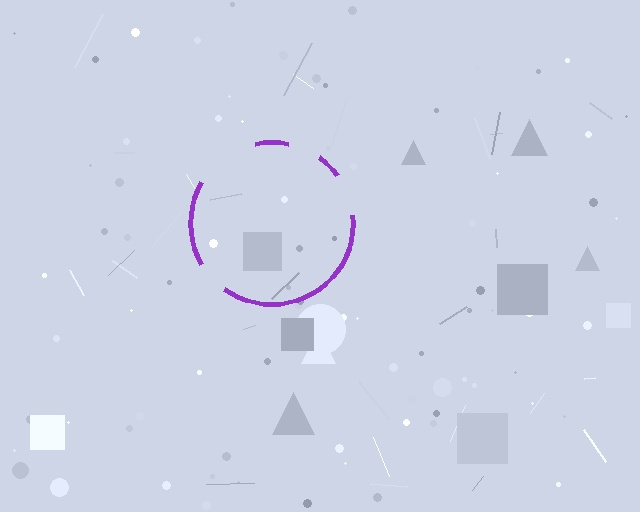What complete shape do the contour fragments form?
The contour fragments form a circle.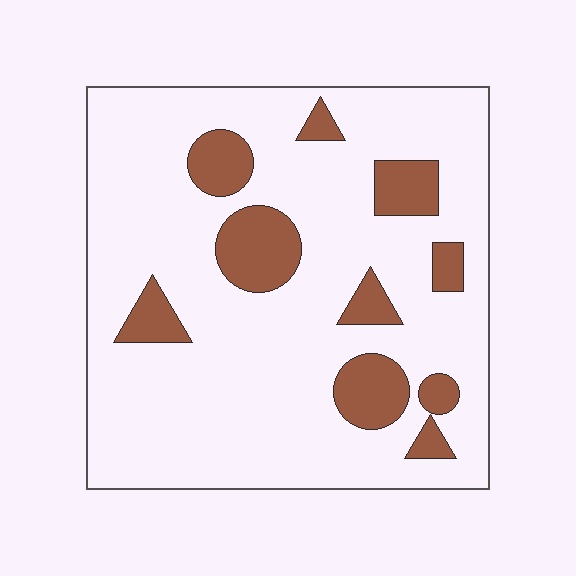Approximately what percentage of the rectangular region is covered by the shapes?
Approximately 15%.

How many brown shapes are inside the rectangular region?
10.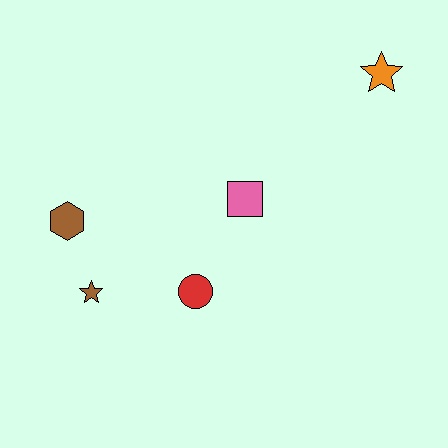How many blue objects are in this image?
There are no blue objects.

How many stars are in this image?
There are 2 stars.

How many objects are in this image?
There are 5 objects.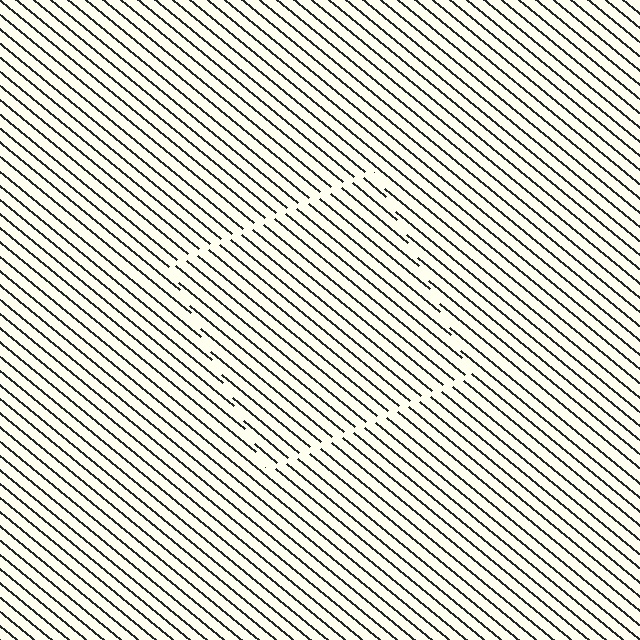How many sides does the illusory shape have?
4 sides — the line-ends trace a square.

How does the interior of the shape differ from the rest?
The interior of the shape contains the same grating, shifted by half a period — the contour is defined by the phase discontinuity where line-ends from the inner and outer gratings abut.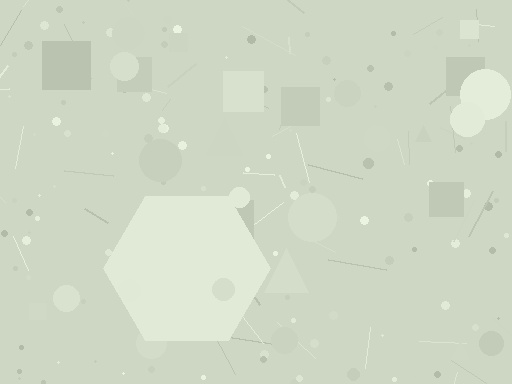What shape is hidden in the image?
A hexagon is hidden in the image.